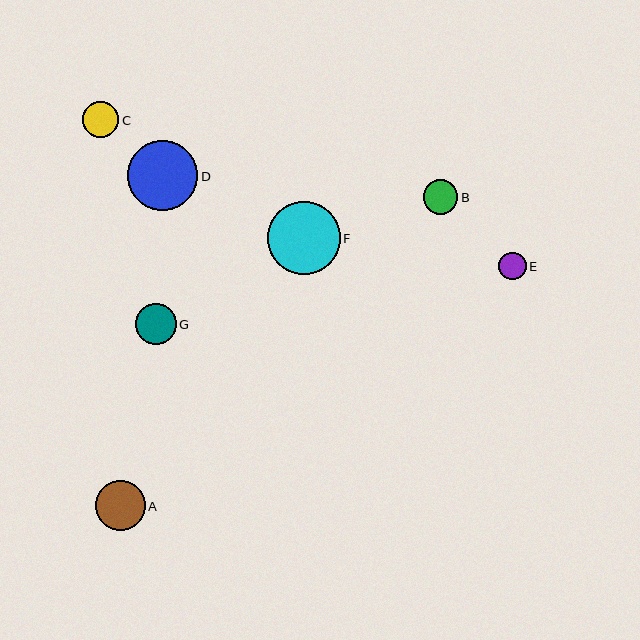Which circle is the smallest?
Circle E is the smallest with a size of approximately 28 pixels.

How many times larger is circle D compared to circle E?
Circle D is approximately 2.5 times the size of circle E.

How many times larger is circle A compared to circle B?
Circle A is approximately 1.4 times the size of circle B.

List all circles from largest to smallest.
From largest to smallest: F, D, A, G, C, B, E.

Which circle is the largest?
Circle F is the largest with a size of approximately 73 pixels.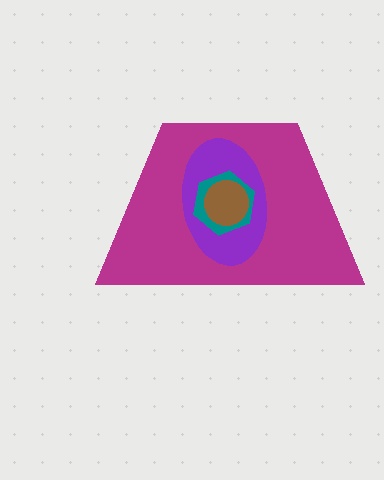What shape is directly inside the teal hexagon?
The brown circle.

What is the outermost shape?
The magenta trapezoid.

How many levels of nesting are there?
4.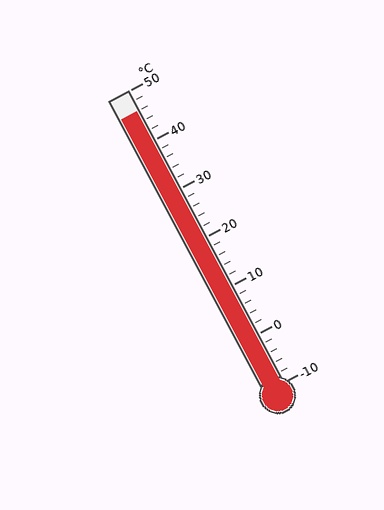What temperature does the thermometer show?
The thermometer shows approximately 46°C.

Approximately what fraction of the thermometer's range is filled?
The thermometer is filled to approximately 95% of its range.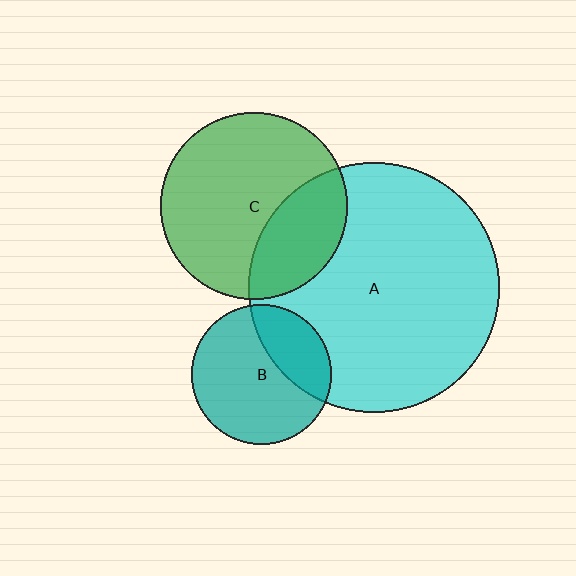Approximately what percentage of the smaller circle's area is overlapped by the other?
Approximately 30%.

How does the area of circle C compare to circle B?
Approximately 1.8 times.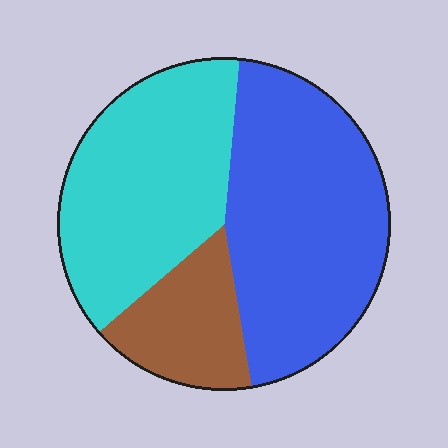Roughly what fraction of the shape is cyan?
Cyan takes up about three eighths (3/8) of the shape.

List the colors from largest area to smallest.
From largest to smallest: blue, cyan, brown.